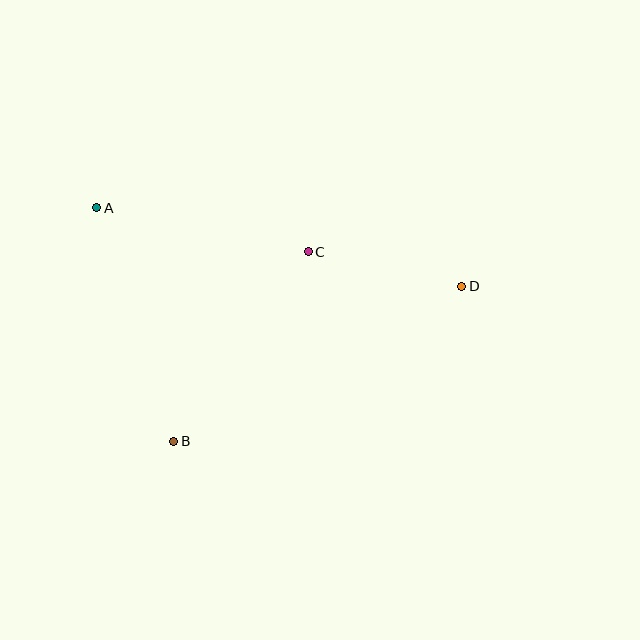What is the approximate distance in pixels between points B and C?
The distance between B and C is approximately 232 pixels.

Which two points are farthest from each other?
Points A and D are farthest from each other.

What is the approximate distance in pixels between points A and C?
The distance between A and C is approximately 216 pixels.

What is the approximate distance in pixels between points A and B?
The distance between A and B is approximately 246 pixels.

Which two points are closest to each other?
Points C and D are closest to each other.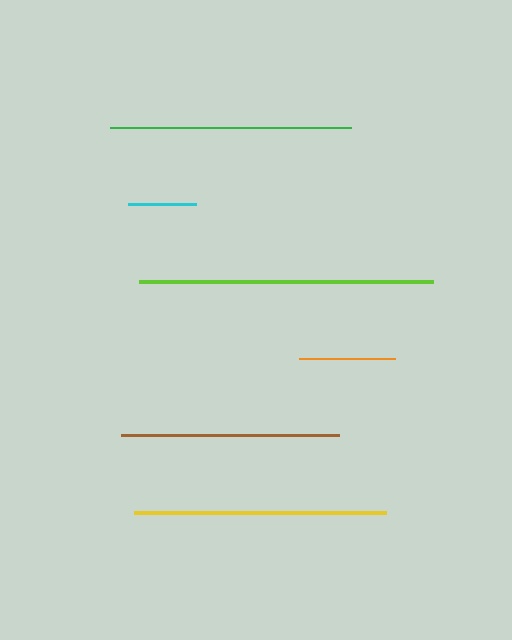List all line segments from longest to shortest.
From longest to shortest: lime, yellow, green, brown, orange, cyan.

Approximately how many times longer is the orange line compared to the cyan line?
The orange line is approximately 1.4 times the length of the cyan line.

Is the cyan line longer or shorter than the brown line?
The brown line is longer than the cyan line.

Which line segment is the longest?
The lime line is the longest at approximately 294 pixels.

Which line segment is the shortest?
The cyan line is the shortest at approximately 69 pixels.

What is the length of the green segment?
The green segment is approximately 241 pixels long.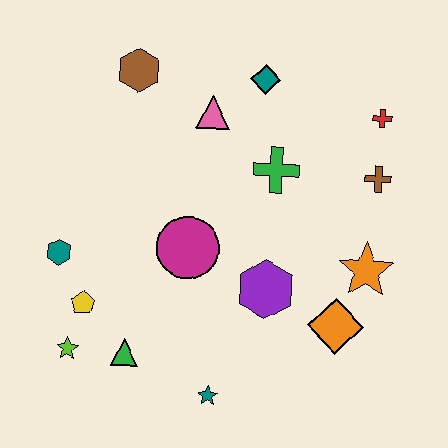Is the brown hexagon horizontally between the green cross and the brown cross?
No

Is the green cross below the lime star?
No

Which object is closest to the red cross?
The brown cross is closest to the red cross.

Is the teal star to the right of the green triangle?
Yes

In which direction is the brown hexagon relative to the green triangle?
The brown hexagon is above the green triangle.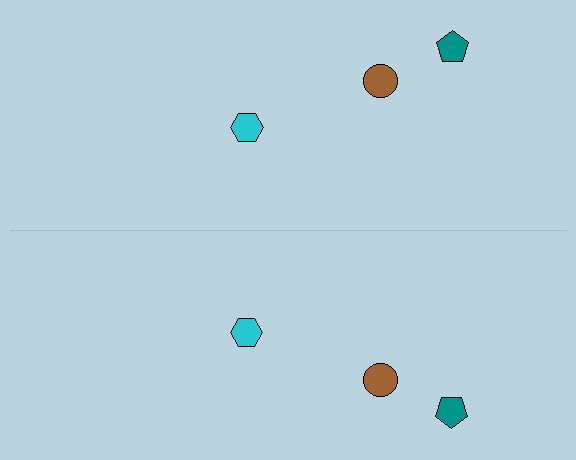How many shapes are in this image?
There are 6 shapes in this image.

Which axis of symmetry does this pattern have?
The pattern has a horizontal axis of symmetry running through the center of the image.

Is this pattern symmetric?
Yes, this pattern has bilateral (reflection) symmetry.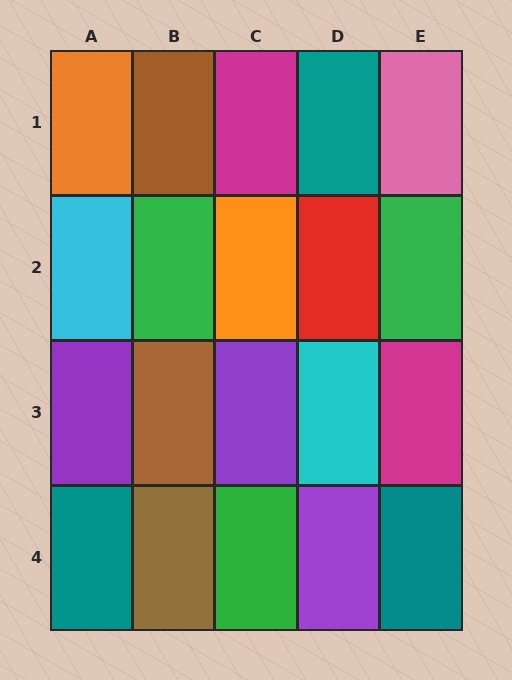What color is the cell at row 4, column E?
Teal.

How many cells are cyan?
2 cells are cyan.